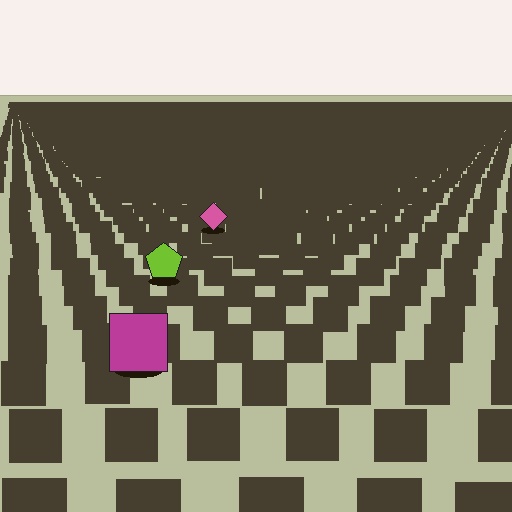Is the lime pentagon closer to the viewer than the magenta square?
No. The magenta square is closer — you can tell from the texture gradient: the ground texture is coarser near it.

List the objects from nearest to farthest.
From nearest to farthest: the magenta square, the lime pentagon, the pink diamond.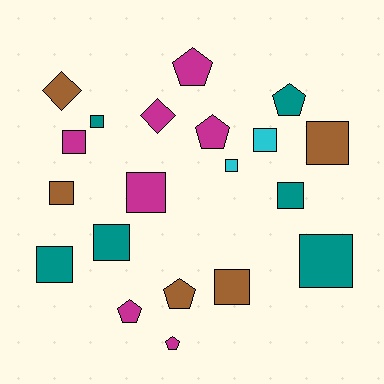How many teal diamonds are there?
There are no teal diamonds.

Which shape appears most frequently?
Square, with 12 objects.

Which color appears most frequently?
Magenta, with 7 objects.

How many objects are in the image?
There are 20 objects.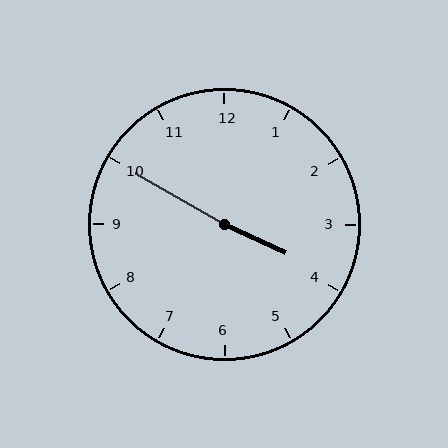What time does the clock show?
3:50.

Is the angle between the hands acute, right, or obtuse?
It is obtuse.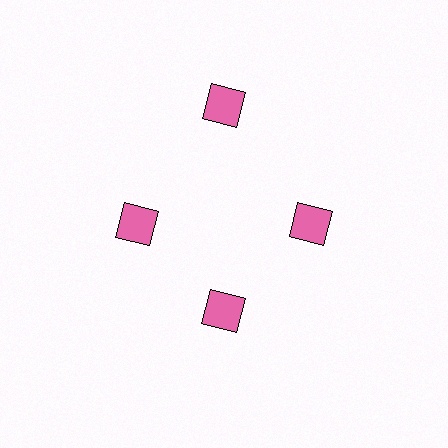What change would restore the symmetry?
The symmetry would be restored by moving it inward, back onto the ring so that all 4 squares sit at equal angles and equal distance from the center.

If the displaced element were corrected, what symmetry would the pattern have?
It would have 4-fold rotational symmetry — the pattern would map onto itself every 90 degrees.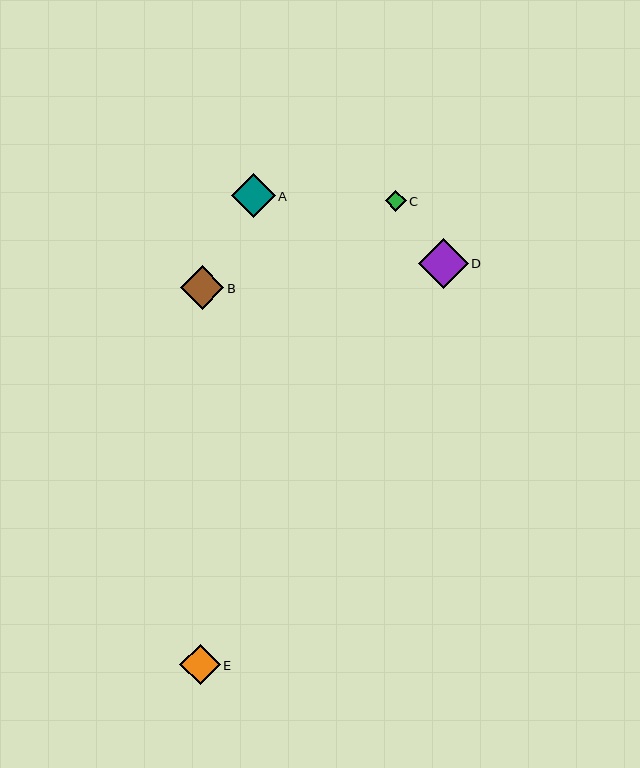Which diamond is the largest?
Diamond D is the largest with a size of approximately 50 pixels.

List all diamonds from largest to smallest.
From largest to smallest: D, A, B, E, C.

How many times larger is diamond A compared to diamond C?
Diamond A is approximately 2.1 times the size of diamond C.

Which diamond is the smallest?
Diamond C is the smallest with a size of approximately 21 pixels.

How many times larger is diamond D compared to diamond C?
Diamond D is approximately 2.4 times the size of diamond C.